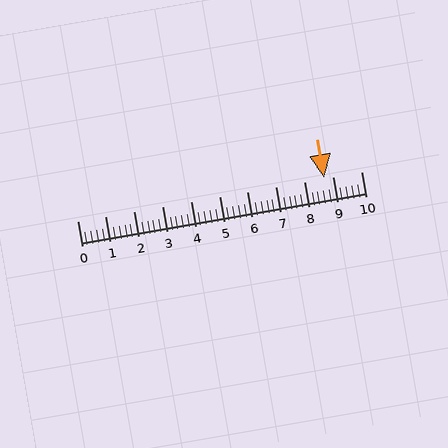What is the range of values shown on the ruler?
The ruler shows values from 0 to 10.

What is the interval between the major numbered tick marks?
The major tick marks are spaced 1 units apart.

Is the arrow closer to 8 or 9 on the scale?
The arrow is closer to 9.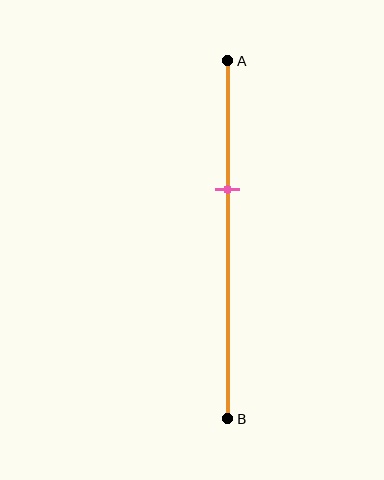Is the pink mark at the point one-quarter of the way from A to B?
No, the mark is at about 35% from A, not at the 25% one-quarter point.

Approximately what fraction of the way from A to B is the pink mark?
The pink mark is approximately 35% of the way from A to B.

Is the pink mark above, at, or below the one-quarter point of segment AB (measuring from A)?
The pink mark is below the one-quarter point of segment AB.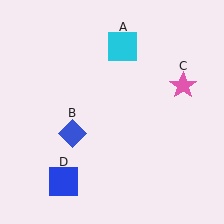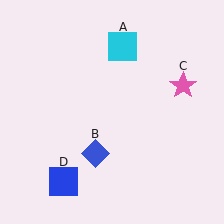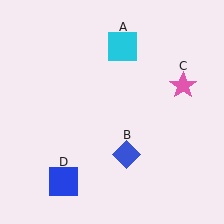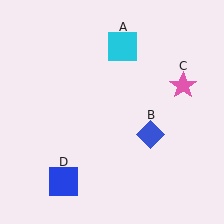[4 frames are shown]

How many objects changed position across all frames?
1 object changed position: blue diamond (object B).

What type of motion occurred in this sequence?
The blue diamond (object B) rotated counterclockwise around the center of the scene.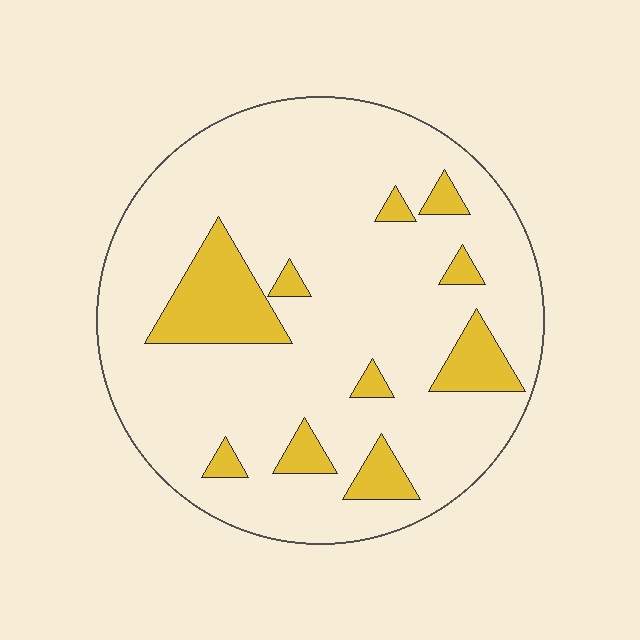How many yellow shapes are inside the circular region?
10.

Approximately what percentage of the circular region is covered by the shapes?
Approximately 15%.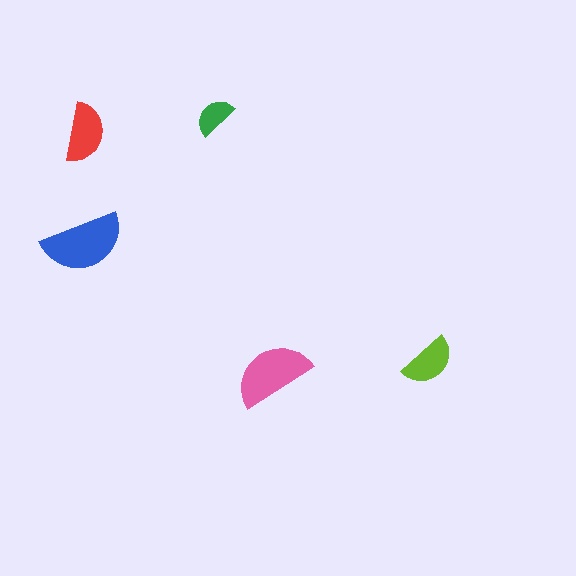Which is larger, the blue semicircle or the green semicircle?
The blue one.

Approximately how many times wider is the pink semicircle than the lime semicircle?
About 1.5 times wider.